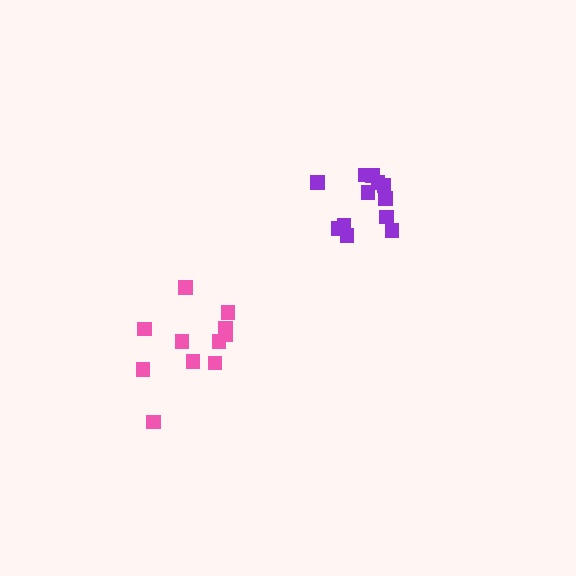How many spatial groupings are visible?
There are 2 spatial groupings.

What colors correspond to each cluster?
The clusters are colored: purple, pink.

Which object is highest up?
The purple cluster is topmost.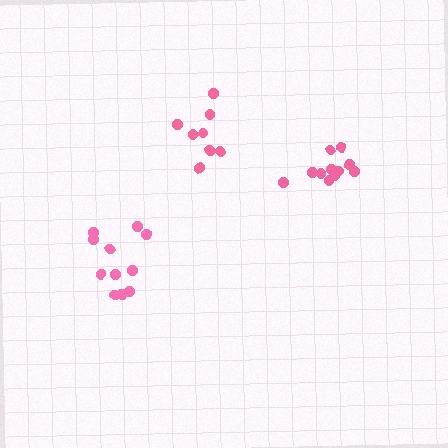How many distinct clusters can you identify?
There are 3 distinct clusters.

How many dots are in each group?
Group 1: 11 dots, Group 2: 8 dots, Group 3: 11 dots (30 total).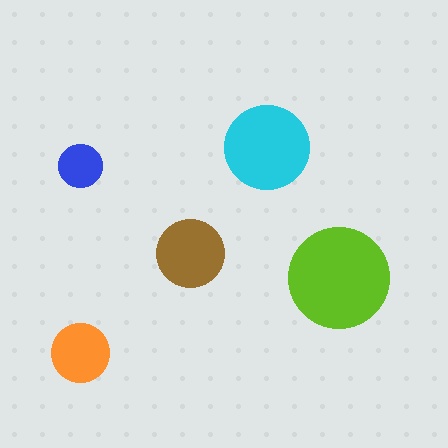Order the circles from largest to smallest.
the lime one, the cyan one, the brown one, the orange one, the blue one.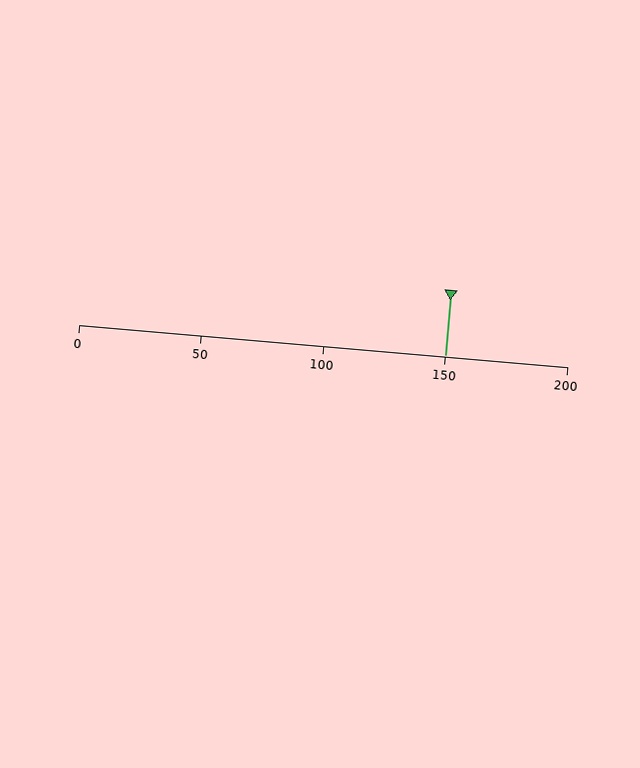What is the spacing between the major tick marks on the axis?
The major ticks are spaced 50 apart.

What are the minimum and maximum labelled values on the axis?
The axis runs from 0 to 200.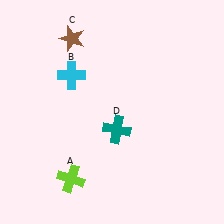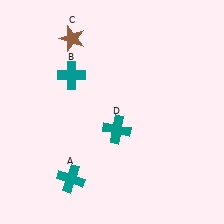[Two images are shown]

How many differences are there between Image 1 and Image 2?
There are 2 differences between the two images.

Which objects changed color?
A changed from lime to teal. B changed from cyan to teal.